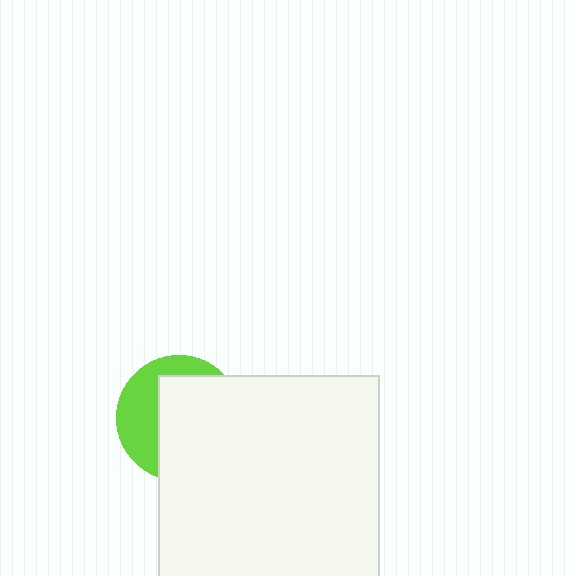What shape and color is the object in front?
The object in front is a white rectangle.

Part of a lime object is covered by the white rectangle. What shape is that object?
It is a circle.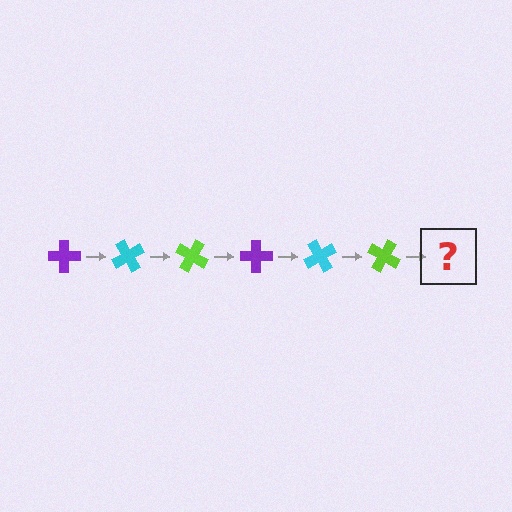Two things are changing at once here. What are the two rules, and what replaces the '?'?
The two rules are that it rotates 60 degrees each step and the color cycles through purple, cyan, and lime. The '?' should be a purple cross, rotated 360 degrees from the start.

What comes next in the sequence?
The next element should be a purple cross, rotated 360 degrees from the start.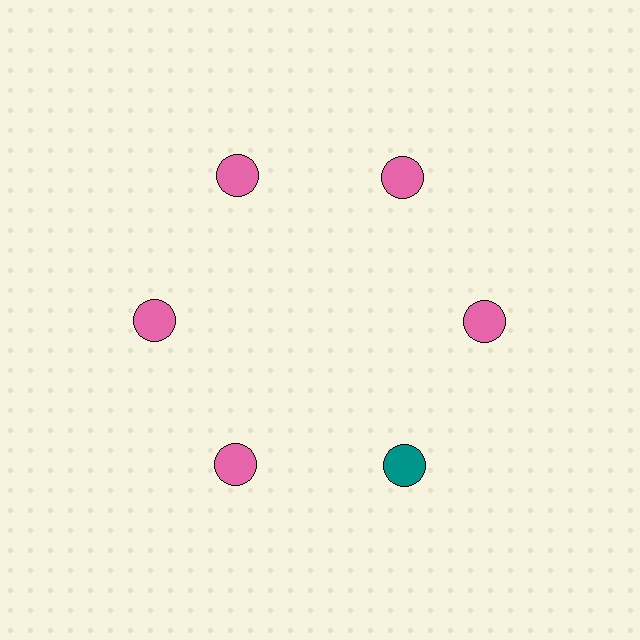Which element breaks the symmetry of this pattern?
The teal circle at roughly the 5 o'clock position breaks the symmetry. All other shapes are pink circles.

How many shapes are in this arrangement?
There are 6 shapes arranged in a ring pattern.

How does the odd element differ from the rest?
It has a different color: teal instead of pink.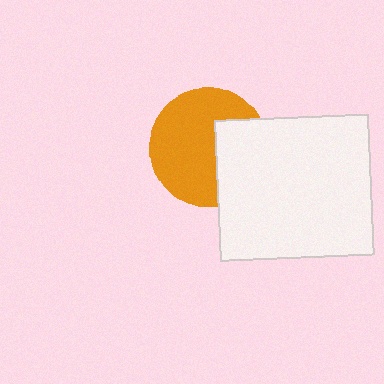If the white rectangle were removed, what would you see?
You would see the complete orange circle.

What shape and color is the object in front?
The object in front is a white rectangle.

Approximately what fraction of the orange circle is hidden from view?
Roughly 33% of the orange circle is hidden behind the white rectangle.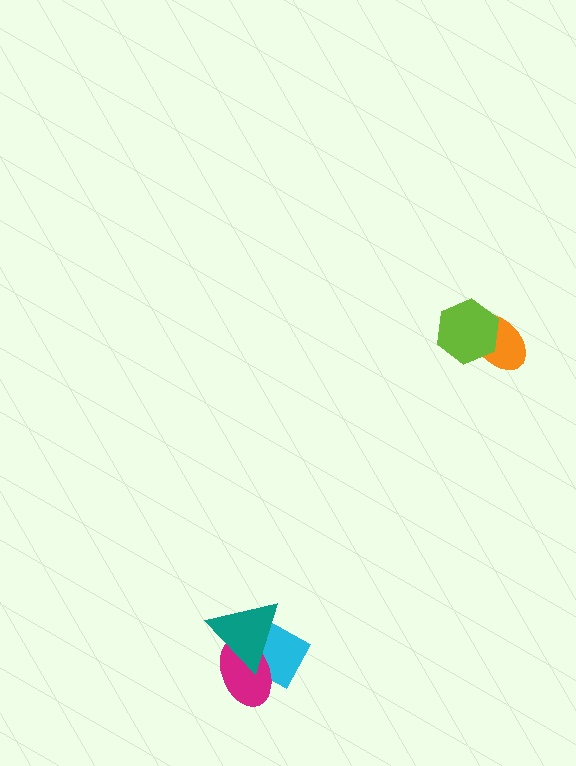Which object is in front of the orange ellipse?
The lime hexagon is in front of the orange ellipse.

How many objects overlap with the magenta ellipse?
2 objects overlap with the magenta ellipse.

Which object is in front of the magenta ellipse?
The teal triangle is in front of the magenta ellipse.